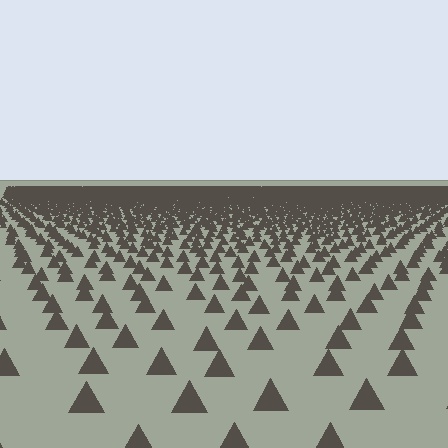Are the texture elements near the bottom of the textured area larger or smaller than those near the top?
Larger. Near the bottom, elements are closer to the viewer and appear at a bigger on-screen size.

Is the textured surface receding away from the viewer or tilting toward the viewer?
The surface is receding away from the viewer. Texture elements get smaller and denser toward the top.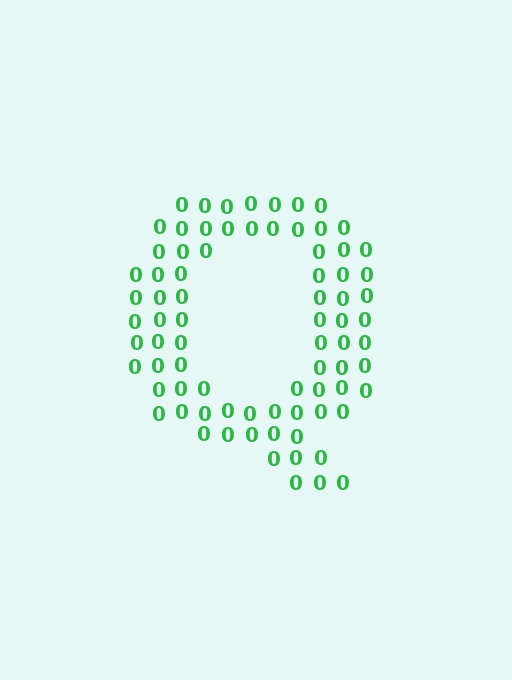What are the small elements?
The small elements are digit 0's.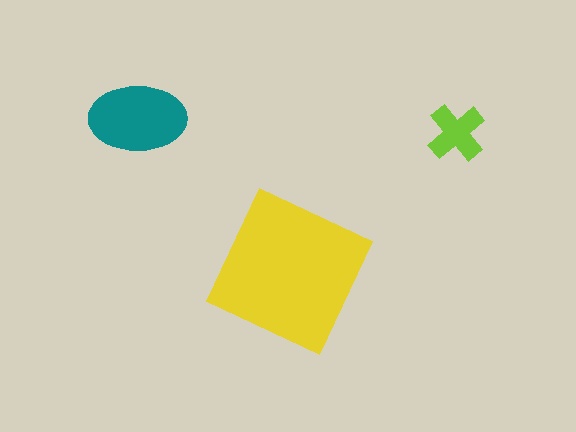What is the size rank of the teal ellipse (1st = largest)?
2nd.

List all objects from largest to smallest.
The yellow square, the teal ellipse, the lime cross.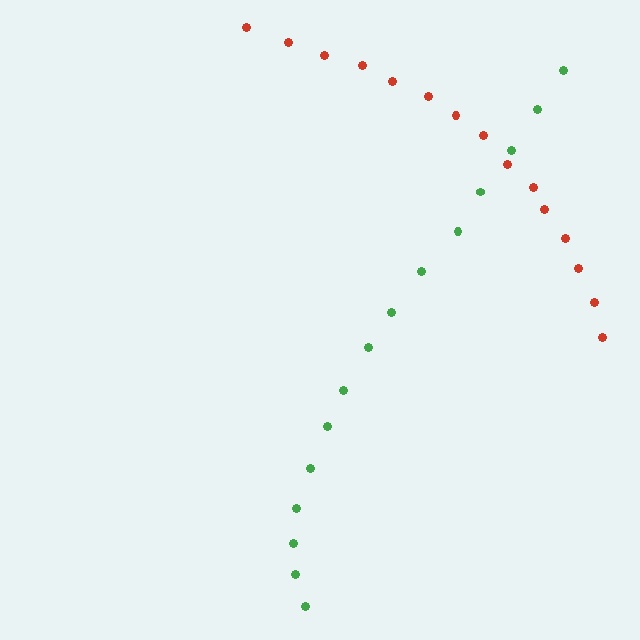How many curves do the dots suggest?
There are 2 distinct paths.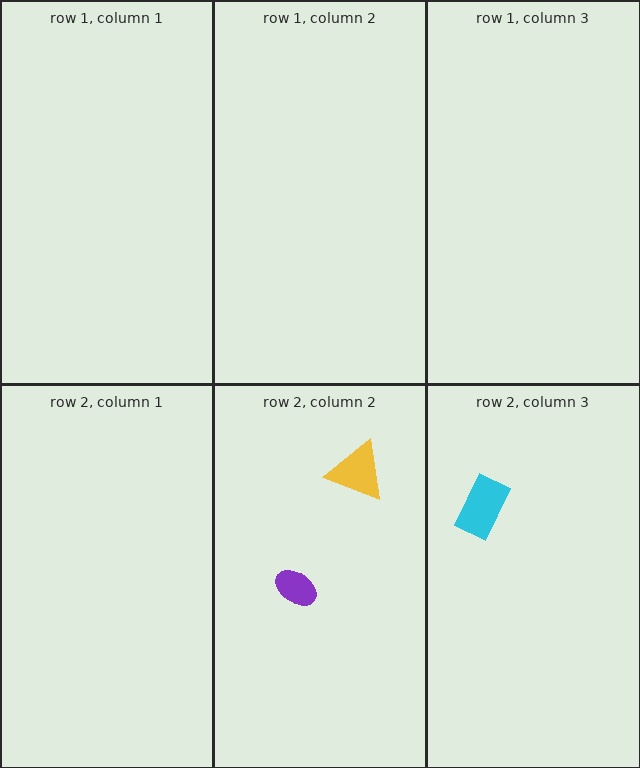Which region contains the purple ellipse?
The row 2, column 2 region.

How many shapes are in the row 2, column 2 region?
2.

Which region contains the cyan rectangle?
The row 2, column 3 region.